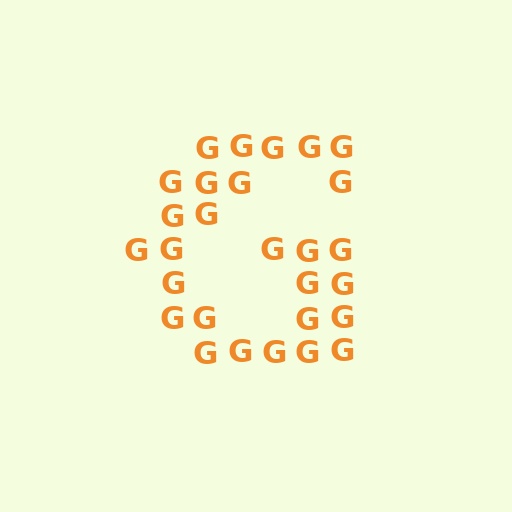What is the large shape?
The large shape is the letter G.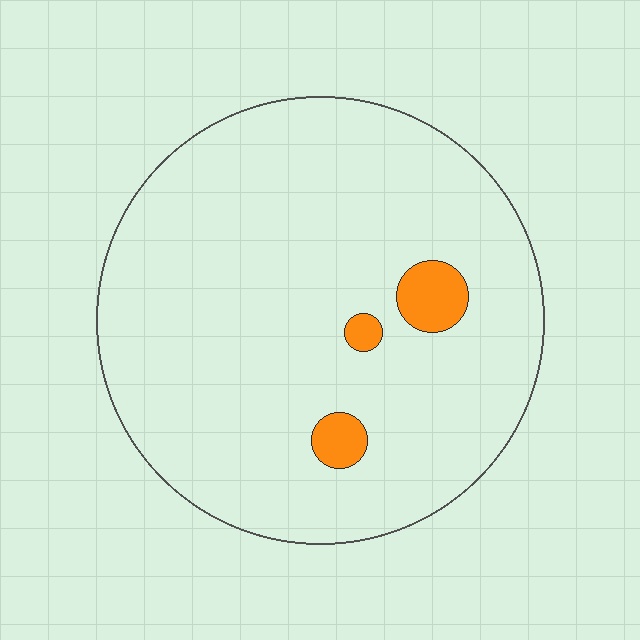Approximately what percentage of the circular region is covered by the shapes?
Approximately 5%.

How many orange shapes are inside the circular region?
3.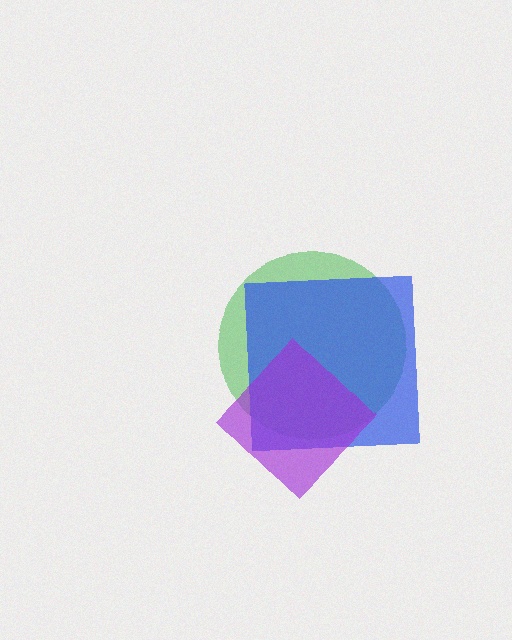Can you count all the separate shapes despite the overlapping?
Yes, there are 3 separate shapes.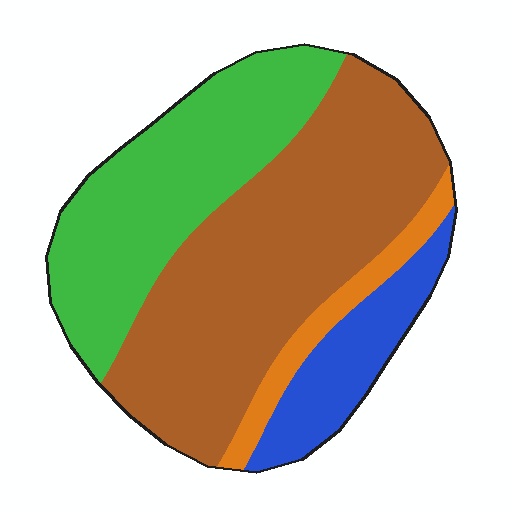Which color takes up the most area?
Brown, at roughly 50%.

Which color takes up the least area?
Orange, at roughly 5%.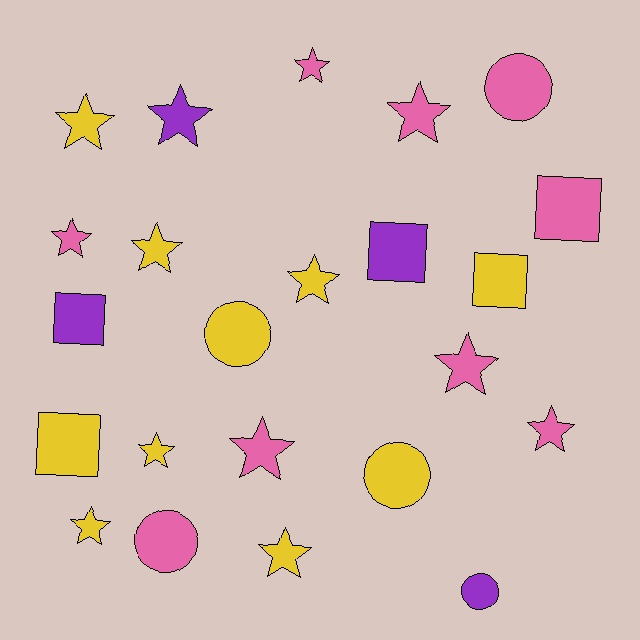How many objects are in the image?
There are 23 objects.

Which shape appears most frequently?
Star, with 13 objects.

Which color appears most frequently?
Yellow, with 10 objects.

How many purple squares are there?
There are 2 purple squares.